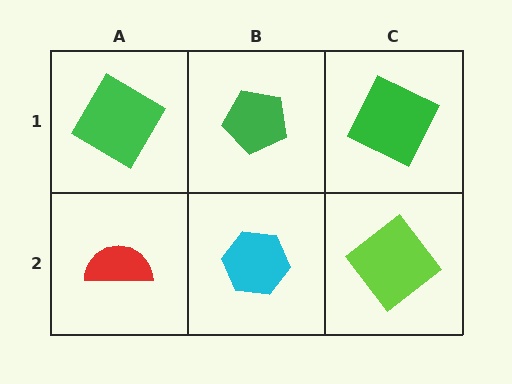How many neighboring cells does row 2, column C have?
2.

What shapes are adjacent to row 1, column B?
A cyan hexagon (row 2, column B), a green diamond (row 1, column A), a green square (row 1, column C).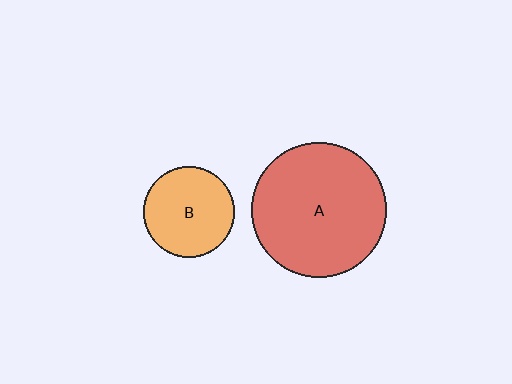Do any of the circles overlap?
No, none of the circles overlap.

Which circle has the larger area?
Circle A (red).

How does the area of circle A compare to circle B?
Approximately 2.2 times.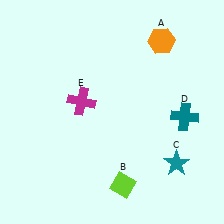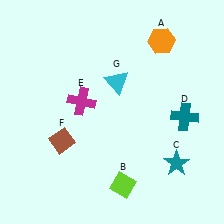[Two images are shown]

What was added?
A brown diamond (F), a cyan triangle (G) were added in Image 2.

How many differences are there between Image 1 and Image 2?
There are 2 differences between the two images.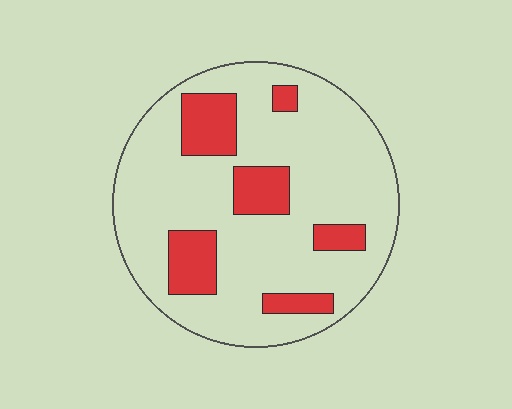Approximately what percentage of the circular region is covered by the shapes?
Approximately 20%.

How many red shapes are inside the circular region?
6.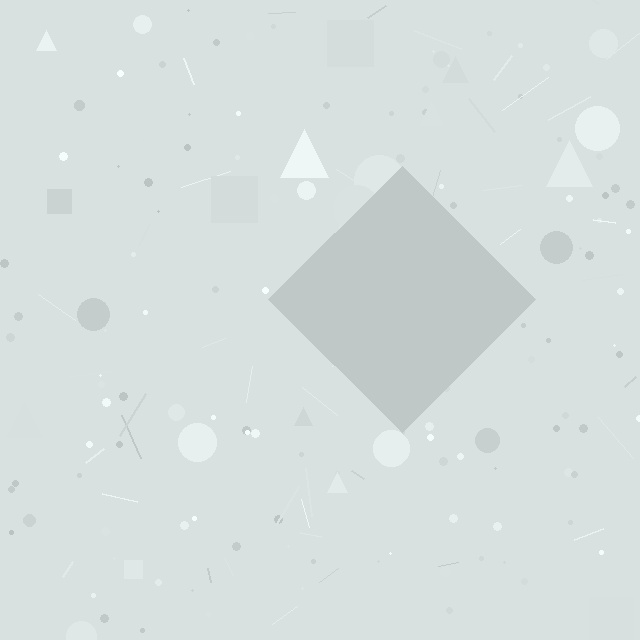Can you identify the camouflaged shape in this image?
The camouflaged shape is a diamond.